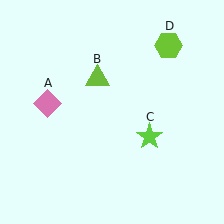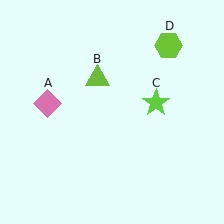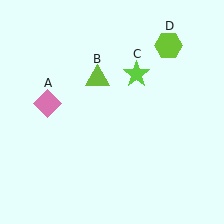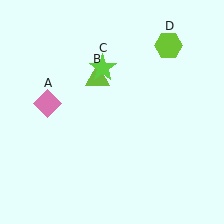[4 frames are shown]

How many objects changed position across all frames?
1 object changed position: lime star (object C).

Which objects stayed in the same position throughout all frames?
Pink diamond (object A) and lime triangle (object B) and lime hexagon (object D) remained stationary.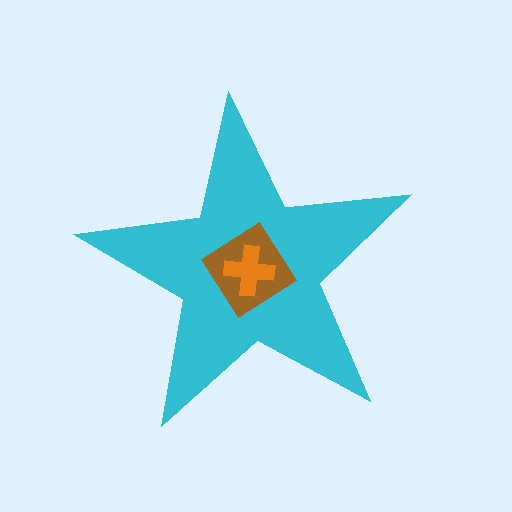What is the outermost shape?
The cyan star.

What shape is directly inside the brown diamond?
The orange cross.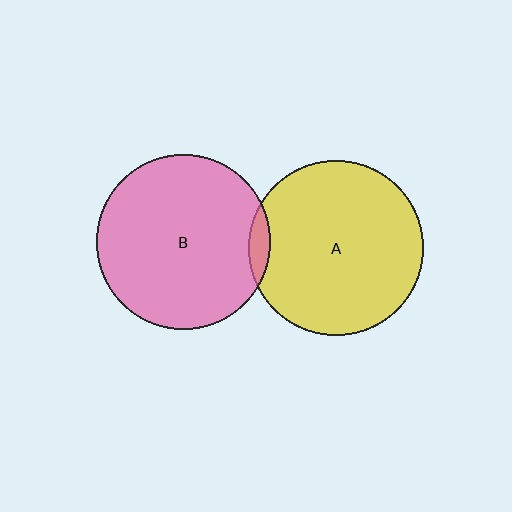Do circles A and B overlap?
Yes.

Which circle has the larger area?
Circle A (yellow).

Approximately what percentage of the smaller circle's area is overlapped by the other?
Approximately 5%.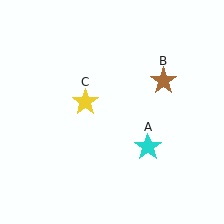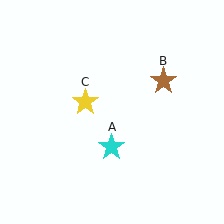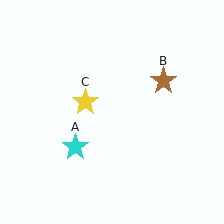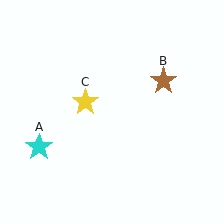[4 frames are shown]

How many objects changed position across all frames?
1 object changed position: cyan star (object A).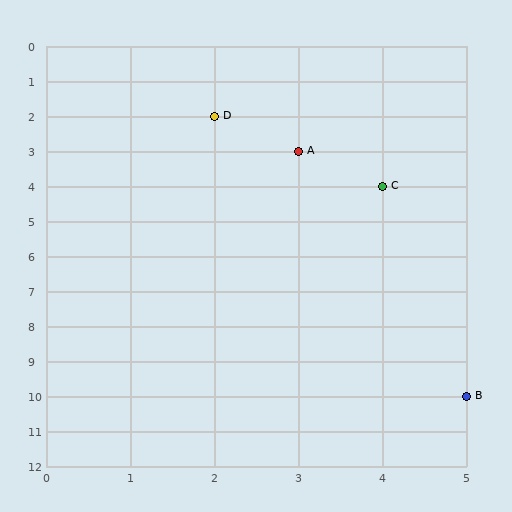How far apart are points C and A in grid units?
Points C and A are 1 column and 1 row apart (about 1.4 grid units diagonally).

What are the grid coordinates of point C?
Point C is at grid coordinates (4, 4).